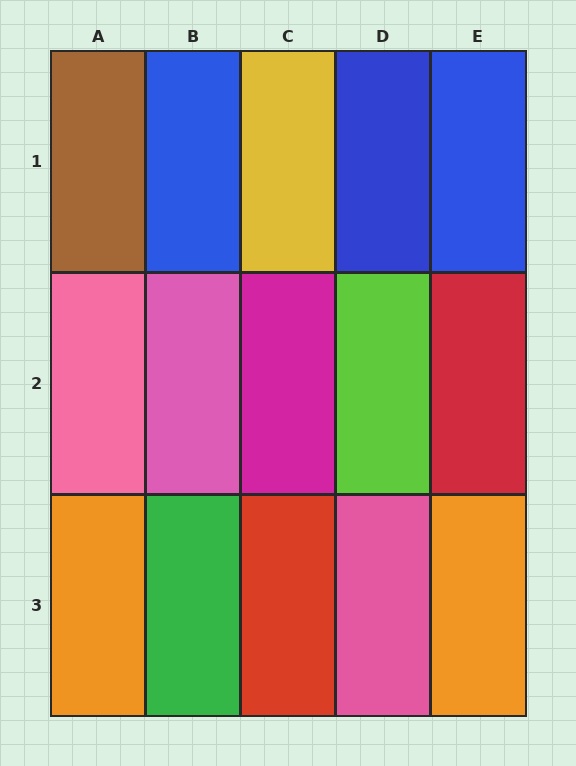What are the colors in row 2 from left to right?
Pink, pink, magenta, lime, red.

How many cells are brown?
1 cell is brown.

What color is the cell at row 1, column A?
Brown.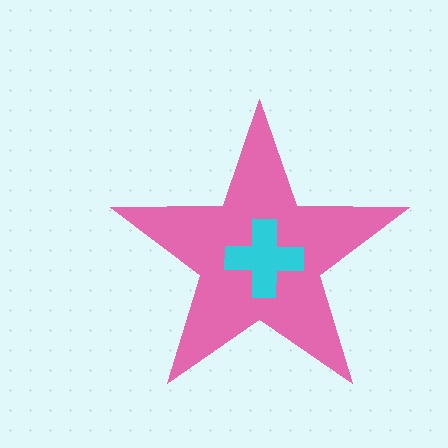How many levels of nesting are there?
2.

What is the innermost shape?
The cyan cross.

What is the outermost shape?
The pink star.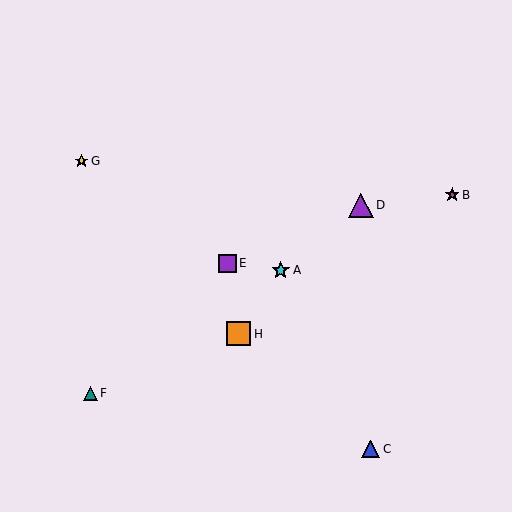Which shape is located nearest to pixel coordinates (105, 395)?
The teal triangle (labeled F) at (90, 393) is nearest to that location.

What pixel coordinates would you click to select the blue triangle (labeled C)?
Click at (371, 449) to select the blue triangle C.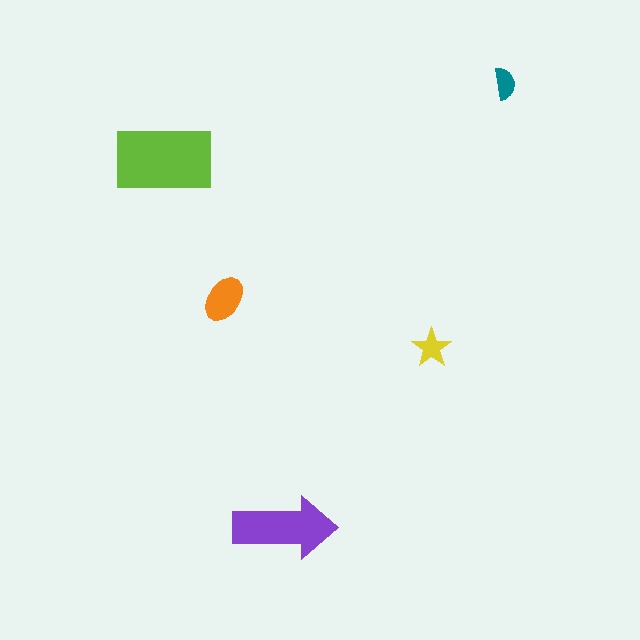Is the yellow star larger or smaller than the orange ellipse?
Smaller.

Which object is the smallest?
The teal semicircle.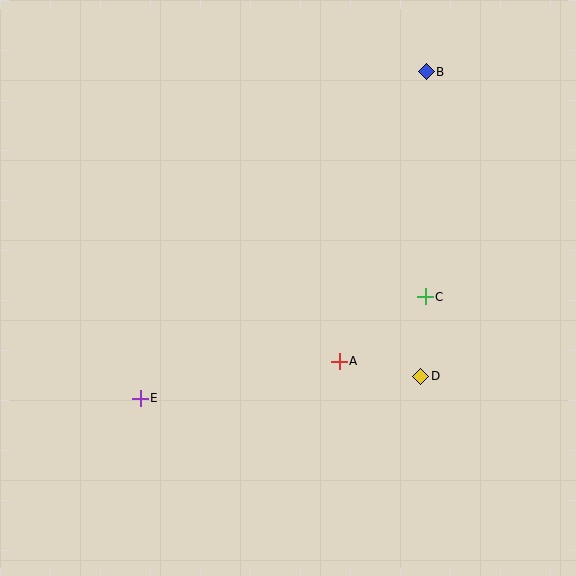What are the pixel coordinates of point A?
Point A is at (339, 361).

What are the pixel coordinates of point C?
Point C is at (425, 297).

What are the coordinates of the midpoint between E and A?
The midpoint between E and A is at (240, 380).